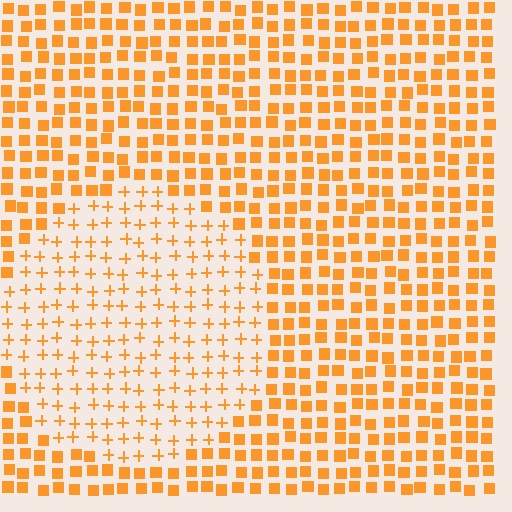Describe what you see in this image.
The image is filled with small orange elements arranged in a uniform grid. A circle-shaped region contains plus signs, while the surrounding area contains squares. The boundary is defined purely by the change in element shape.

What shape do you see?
I see a circle.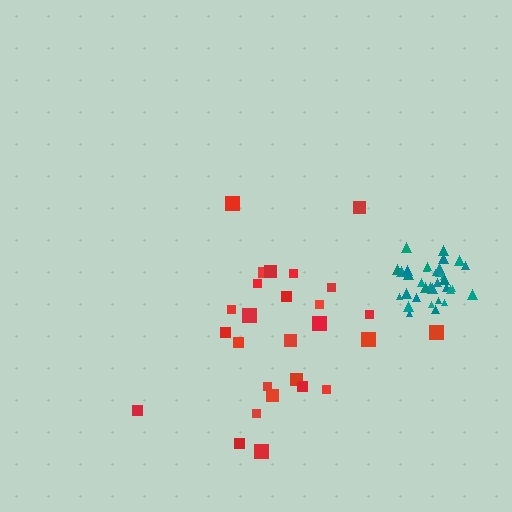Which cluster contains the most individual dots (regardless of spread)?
Teal (35).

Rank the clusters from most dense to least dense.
teal, red.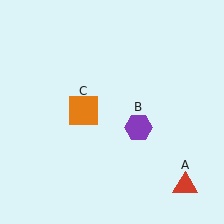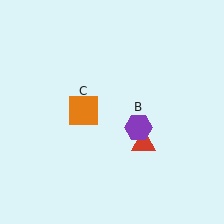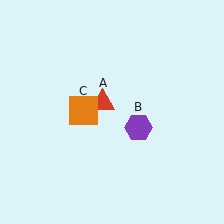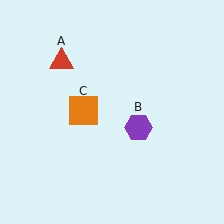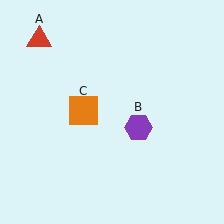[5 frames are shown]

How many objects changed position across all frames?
1 object changed position: red triangle (object A).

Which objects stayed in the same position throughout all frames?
Purple hexagon (object B) and orange square (object C) remained stationary.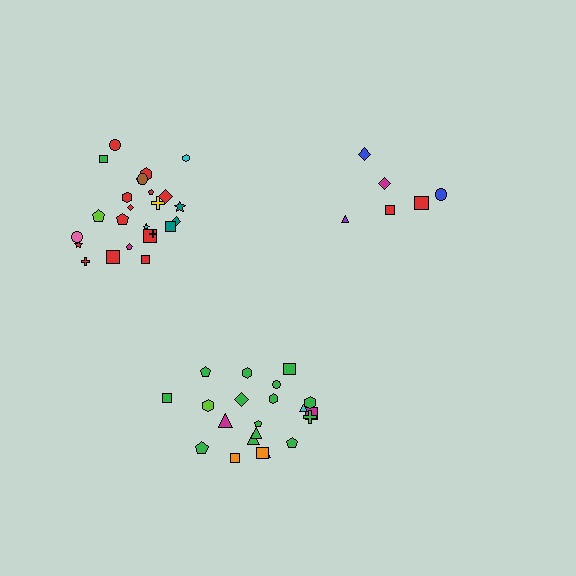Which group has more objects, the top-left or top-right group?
The top-left group.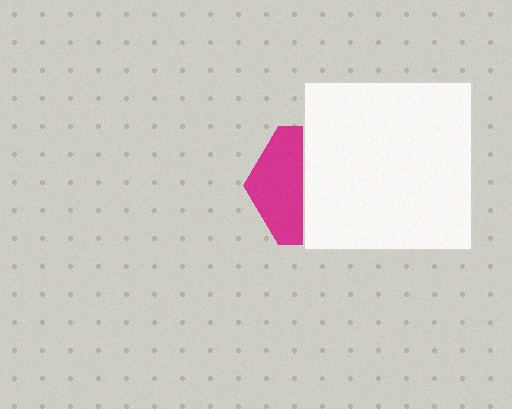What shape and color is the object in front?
The object in front is a white square.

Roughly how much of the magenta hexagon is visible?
A small part of it is visible (roughly 41%).